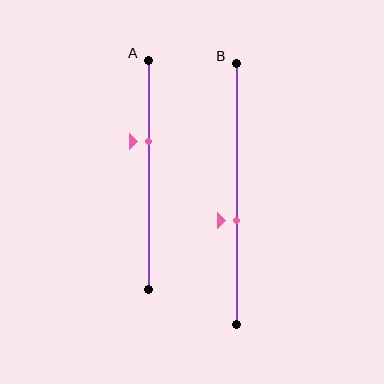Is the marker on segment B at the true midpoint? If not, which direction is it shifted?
No, the marker on segment B is shifted downward by about 10% of the segment length.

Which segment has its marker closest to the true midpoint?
Segment B has its marker closest to the true midpoint.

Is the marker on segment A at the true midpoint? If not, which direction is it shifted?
No, the marker on segment A is shifted upward by about 14% of the segment length.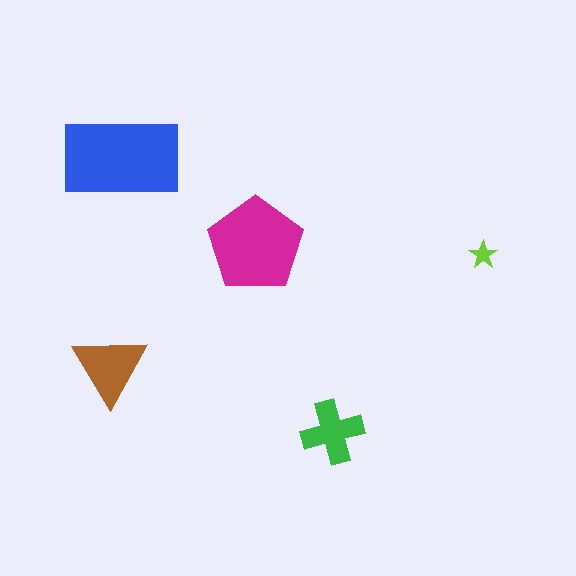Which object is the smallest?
The lime star.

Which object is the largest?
The blue rectangle.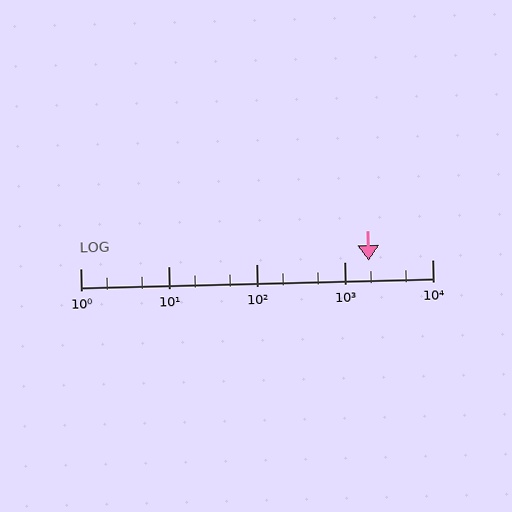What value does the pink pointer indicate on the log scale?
The pointer indicates approximately 1900.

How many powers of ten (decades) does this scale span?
The scale spans 4 decades, from 1 to 10000.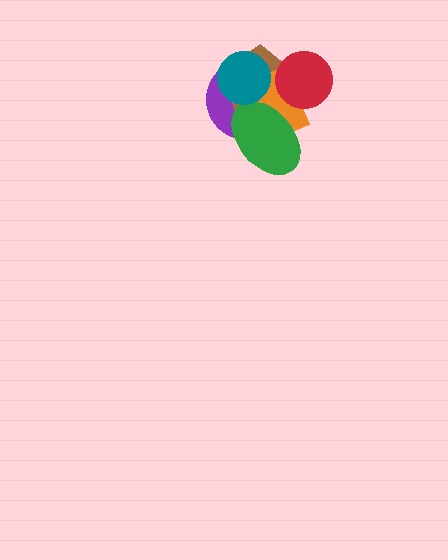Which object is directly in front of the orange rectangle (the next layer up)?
The green ellipse is directly in front of the orange rectangle.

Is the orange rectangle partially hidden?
Yes, it is partially covered by another shape.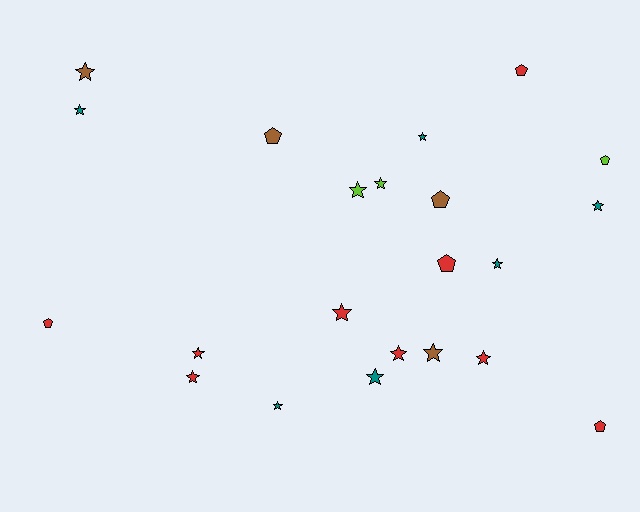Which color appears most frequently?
Red, with 9 objects.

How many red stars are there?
There are 5 red stars.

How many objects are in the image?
There are 22 objects.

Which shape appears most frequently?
Star, with 15 objects.